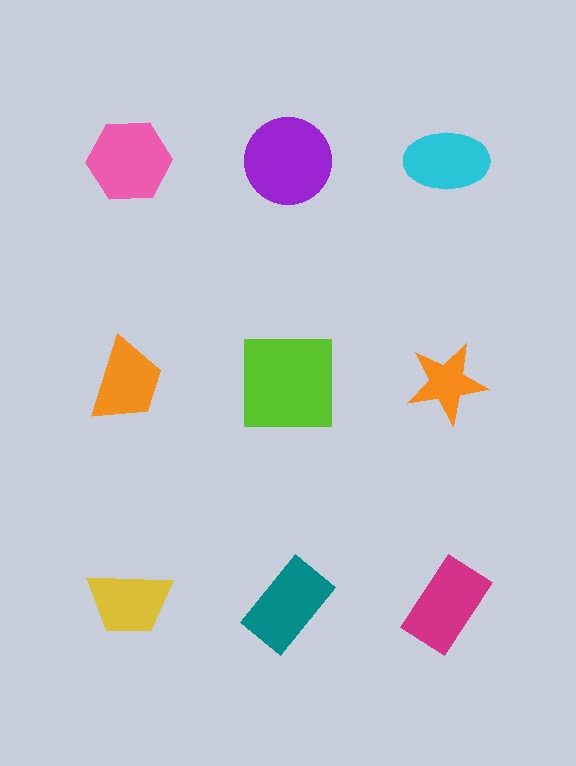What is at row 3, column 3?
A magenta rectangle.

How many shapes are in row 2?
3 shapes.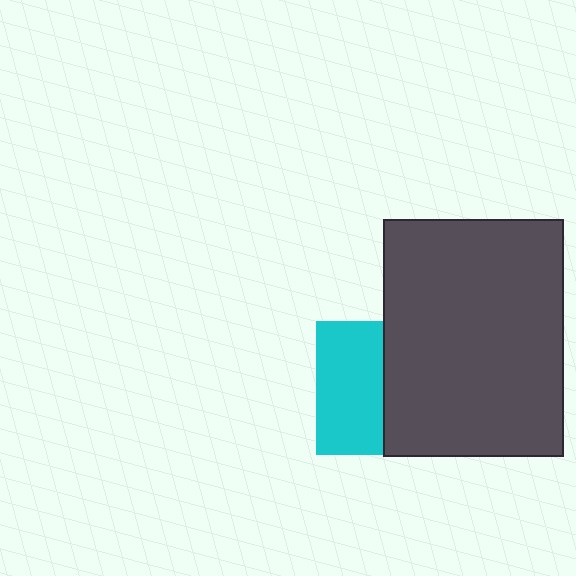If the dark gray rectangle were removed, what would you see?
You would see the complete cyan square.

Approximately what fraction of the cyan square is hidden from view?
Roughly 50% of the cyan square is hidden behind the dark gray rectangle.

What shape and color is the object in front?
The object in front is a dark gray rectangle.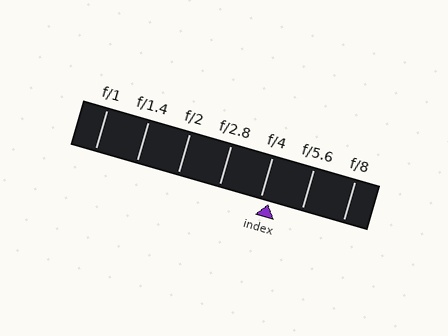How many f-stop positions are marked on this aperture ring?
There are 7 f-stop positions marked.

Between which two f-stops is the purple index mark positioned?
The index mark is between f/4 and f/5.6.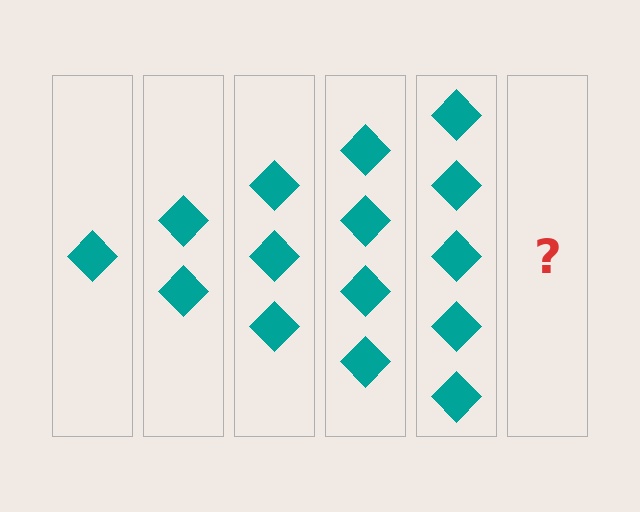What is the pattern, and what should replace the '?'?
The pattern is that each step adds one more diamond. The '?' should be 6 diamonds.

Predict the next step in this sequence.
The next step is 6 diamonds.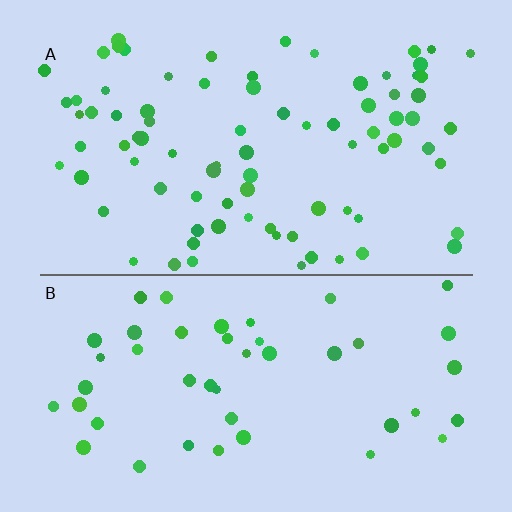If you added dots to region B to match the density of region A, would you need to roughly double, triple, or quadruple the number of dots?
Approximately double.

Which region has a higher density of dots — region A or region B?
A (the top).